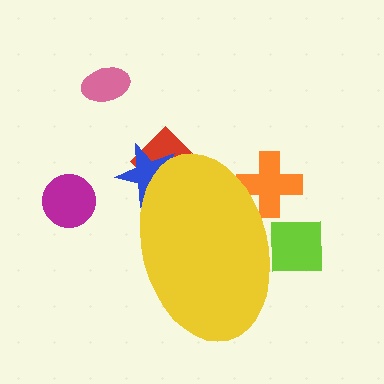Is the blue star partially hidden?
Yes, the blue star is partially hidden behind the yellow ellipse.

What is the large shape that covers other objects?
A yellow ellipse.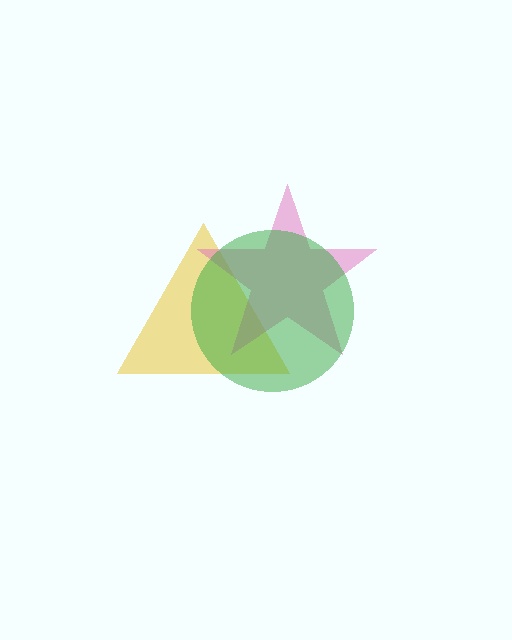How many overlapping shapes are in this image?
There are 3 overlapping shapes in the image.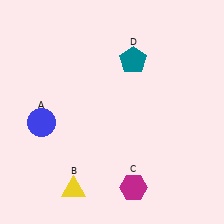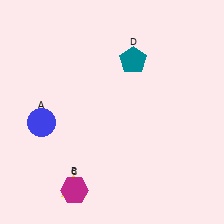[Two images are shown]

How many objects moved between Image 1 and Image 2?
1 object moved between the two images.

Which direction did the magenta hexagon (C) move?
The magenta hexagon (C) moved left.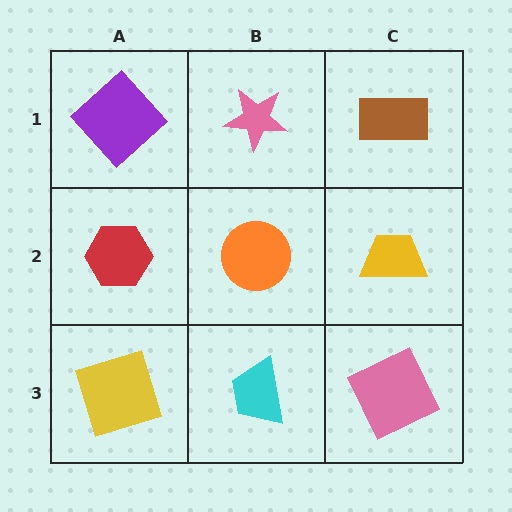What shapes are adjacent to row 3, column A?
A red hexagon (row 2, column A), a cyan trapezoid (row 3, column B).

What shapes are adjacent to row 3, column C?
A yellow trapezoid (row 2, column C), a cyan trapezoid (row 3, column B).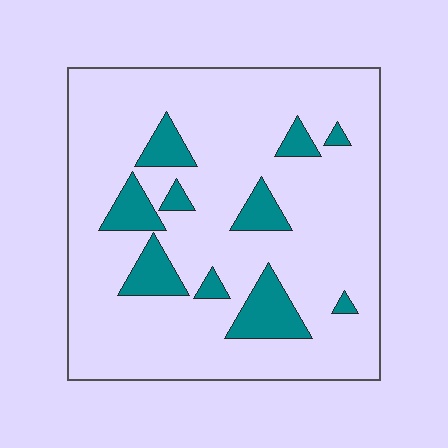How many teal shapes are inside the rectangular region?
10.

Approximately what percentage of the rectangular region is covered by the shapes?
Approximately 15%.